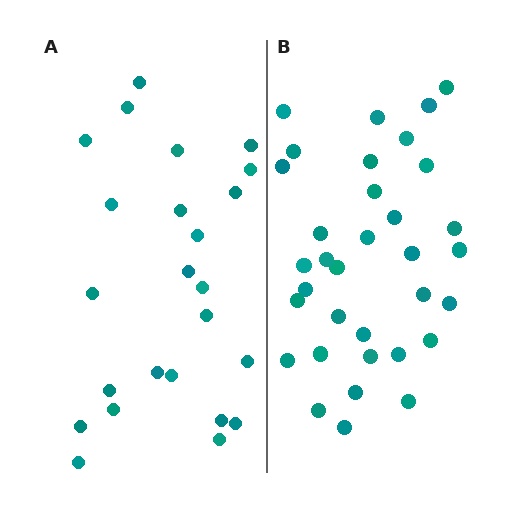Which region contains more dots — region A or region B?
Region B (the right region) has more dots.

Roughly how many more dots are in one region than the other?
Region B has roughly 10 or so more dots than region A.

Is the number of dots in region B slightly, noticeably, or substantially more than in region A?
Region B has noticeably more, but not dramatically so. The ratio is roughly 1.4 to 1.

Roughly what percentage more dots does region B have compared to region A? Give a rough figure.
About 40% more.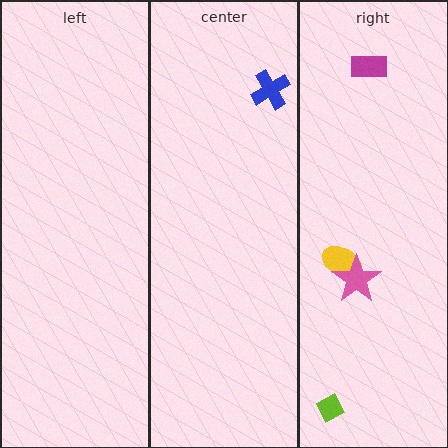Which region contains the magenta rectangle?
The right region.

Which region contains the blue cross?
The center region.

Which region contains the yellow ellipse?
The right region.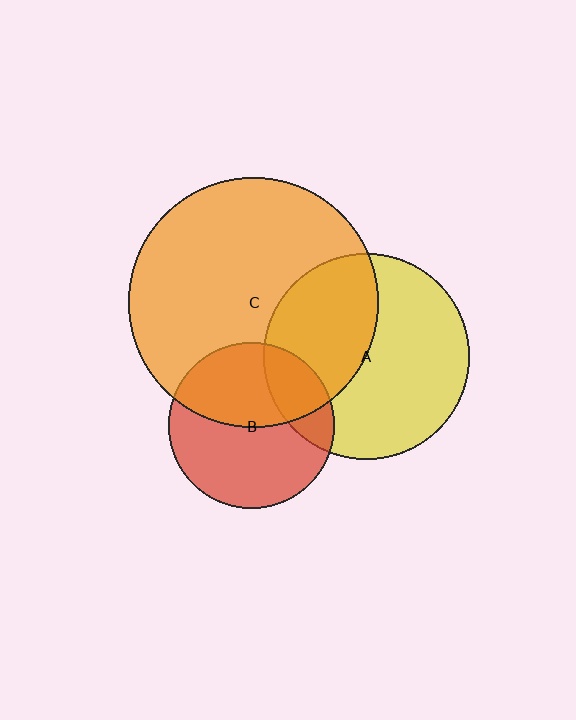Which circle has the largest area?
Circle C (orange).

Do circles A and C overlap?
Yes.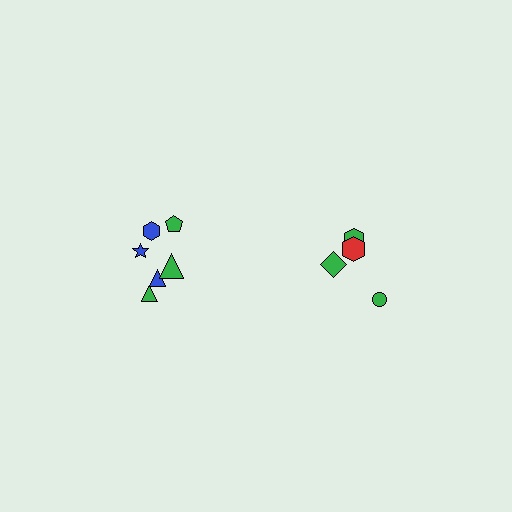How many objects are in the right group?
There are 4 objects.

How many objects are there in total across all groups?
There are 10 objects.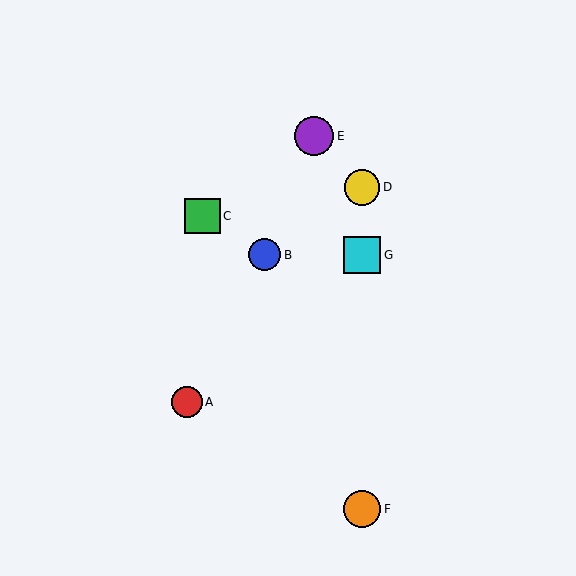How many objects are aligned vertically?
3 objects (D, F, G) are aligned vertically.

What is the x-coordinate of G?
Object G is at x≈362.